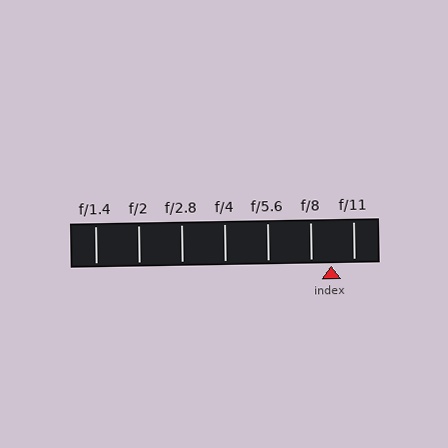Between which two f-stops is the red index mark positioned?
The index mark is between f/8 and f/11.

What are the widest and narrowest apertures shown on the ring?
The widest aperture shown is f/1.4 and the narrowest is f/11.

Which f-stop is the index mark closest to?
The index mark is closest to f/8.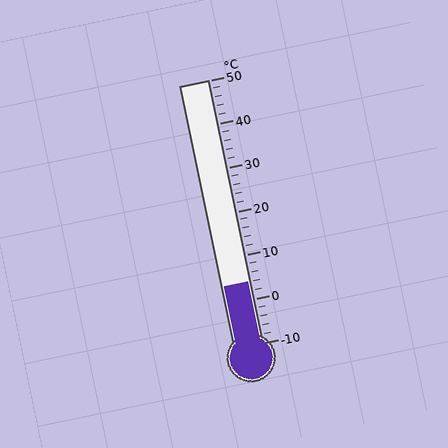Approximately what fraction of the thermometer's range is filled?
The thermometer is filled to approximately 25% of its range.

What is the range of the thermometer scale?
The thermometer scale ranges from -10°C to 50°C.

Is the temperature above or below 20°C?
The temperature is below 20°C.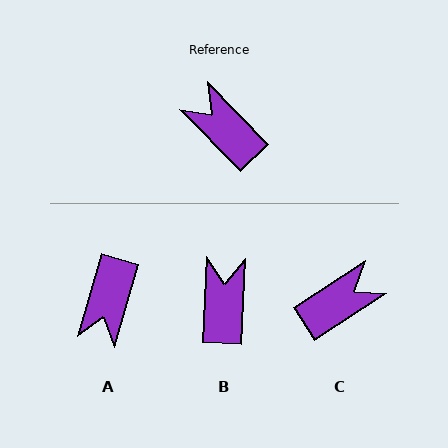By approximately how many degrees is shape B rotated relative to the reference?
Approximately 47 degrees clockwise.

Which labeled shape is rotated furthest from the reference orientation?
A, about 120 degrees away.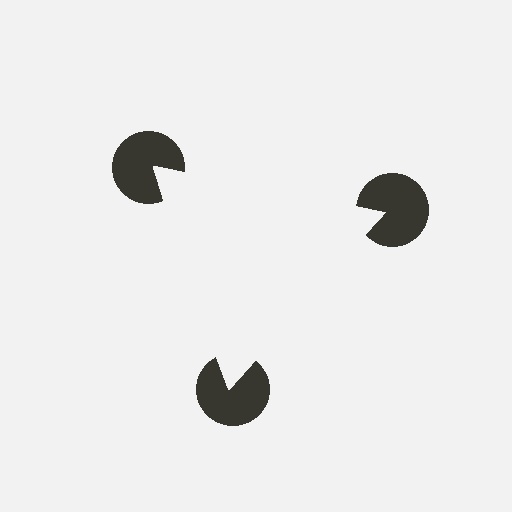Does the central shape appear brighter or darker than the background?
It typically appears slightly brighter than the background, even though no actual brightness change is drawn.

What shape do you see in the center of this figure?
An illusory triangle — its edges are inferred from the aligned wedge cuts in the pac-man discs, not physically drawn.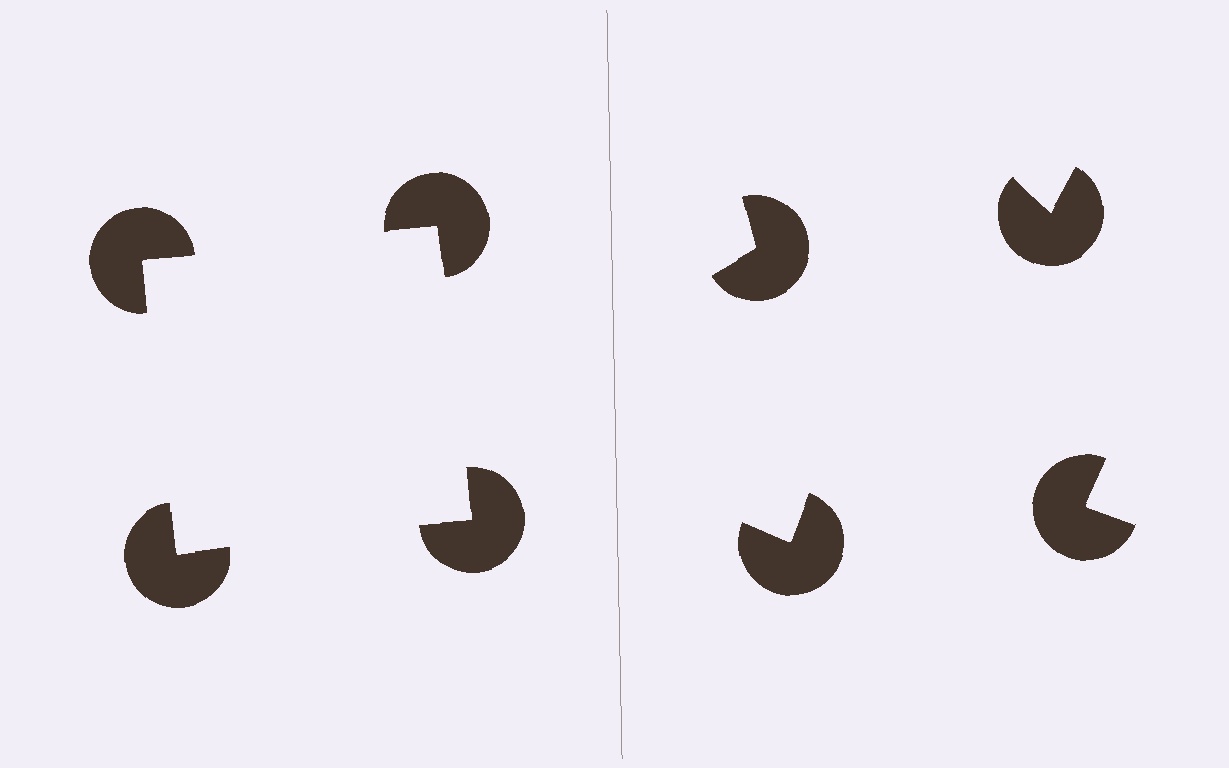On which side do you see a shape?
An illusory square appears on the left side. On the right side the wedge cuts are rotated, so no coherent shape forms.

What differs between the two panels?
The pac-man discs are positioned identically on both sides; only the wedge orientations differ. On the left they align to a square; on the right they are misaligned.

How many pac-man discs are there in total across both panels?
8 — 4 on each side.